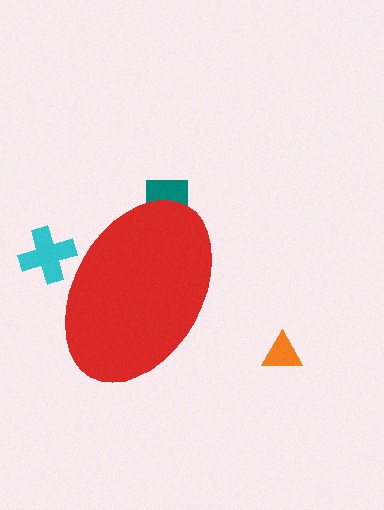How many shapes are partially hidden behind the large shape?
2 shapes are partially hidden.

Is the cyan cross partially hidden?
Yes, the cyan cross is partially hidden behind the red ellipse.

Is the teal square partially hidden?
Yes, the teal square is partially hidden behind the red ellipse.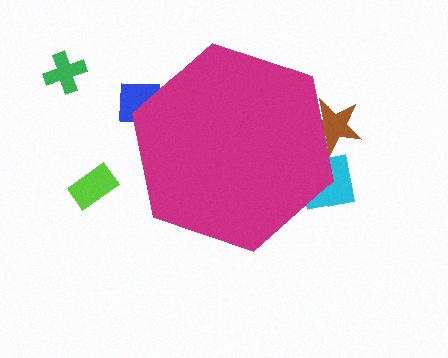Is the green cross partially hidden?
No, the green cross is fully visible.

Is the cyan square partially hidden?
Yes, the cyan square is partially hidden behind the magenta hexagon.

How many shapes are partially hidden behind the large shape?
3 shapes are partially hidden.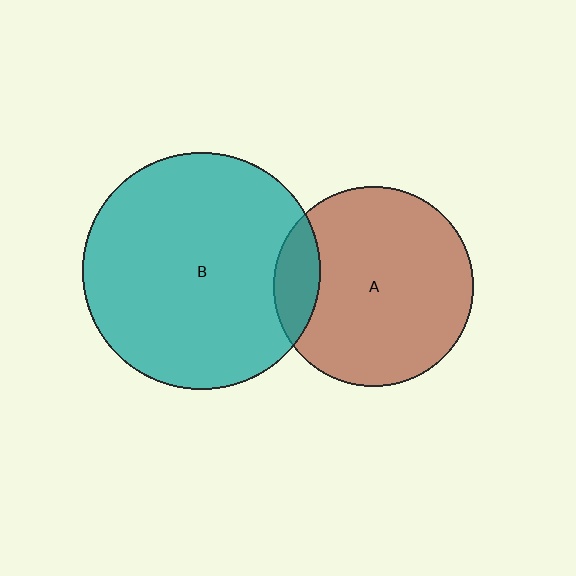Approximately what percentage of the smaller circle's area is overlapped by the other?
Approximately 15%.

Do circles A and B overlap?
Yes.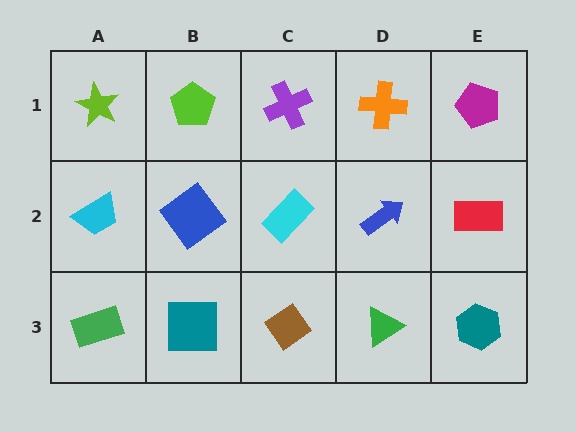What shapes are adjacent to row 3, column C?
A cyan rectangle (row 2, column C), a teal square (row 3, column B), a green triangle (row 3, column D).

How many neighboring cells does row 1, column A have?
2.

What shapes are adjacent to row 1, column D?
A blue arrow (row 2, column D), a purple cross (row 1, column C), a magenta pentagon (row 1, column E).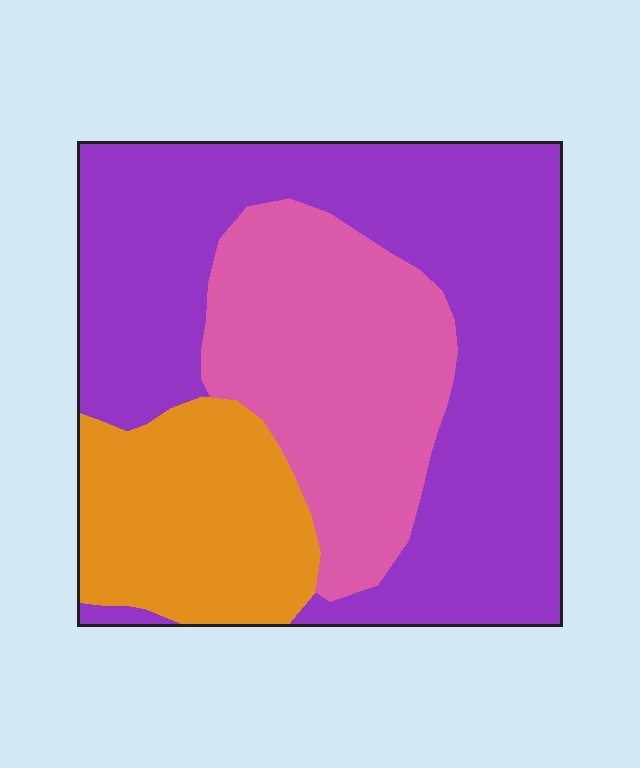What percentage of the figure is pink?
Pink takes up about one quarter (1/4) of the figure.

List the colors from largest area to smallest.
From largest to smallest: purple, pink, orange.